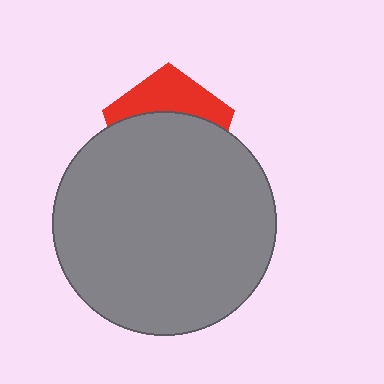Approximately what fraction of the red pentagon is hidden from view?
Roughly 65% of the red pentagon is hidden behind the gray circle.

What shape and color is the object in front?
The object in front is a gray circle.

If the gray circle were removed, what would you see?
You would see the complete red pentagon.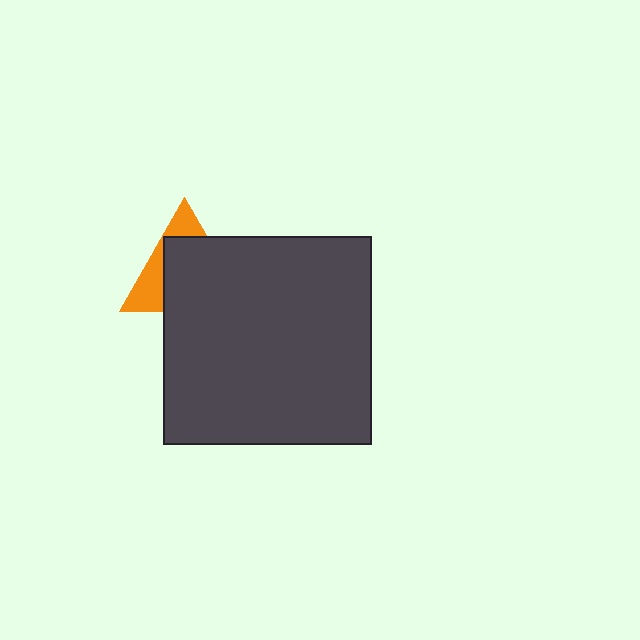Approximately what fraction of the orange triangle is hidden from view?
Roughly 66% of the orange triangle is hidden behind the dark gray square.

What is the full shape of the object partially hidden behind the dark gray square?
The partially hidden object is an orange triangle.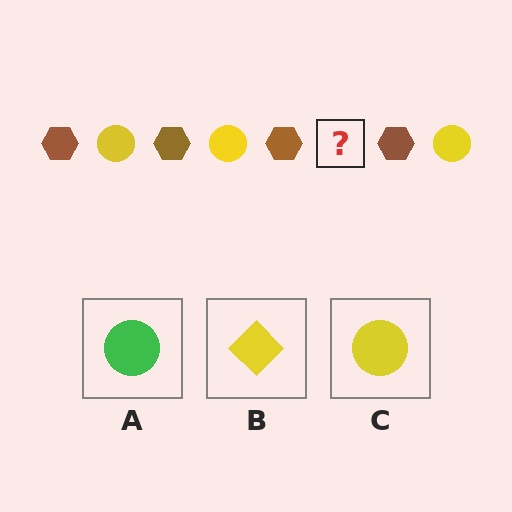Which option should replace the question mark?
Option C.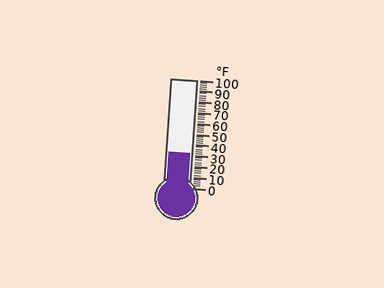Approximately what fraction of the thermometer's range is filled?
The thermometer is filled to approximately 30% of its range.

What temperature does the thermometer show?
The thermometer shows approximately 32°F.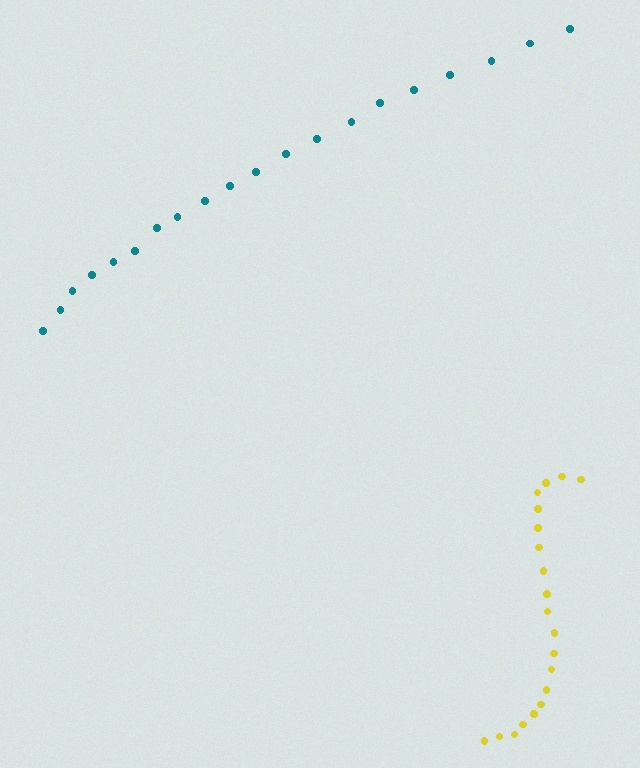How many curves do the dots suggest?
There are 2 distinct paths.